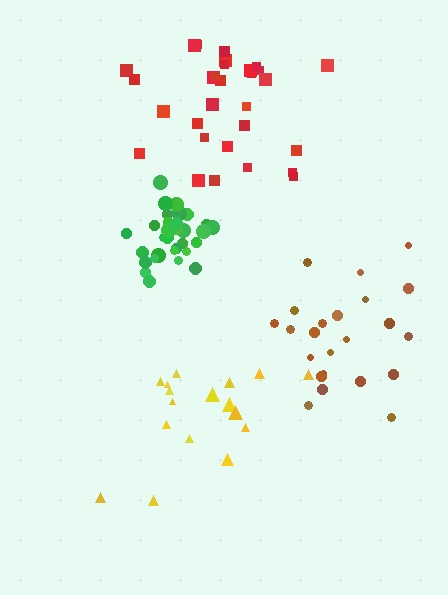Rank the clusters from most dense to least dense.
green, yellow, red, brown.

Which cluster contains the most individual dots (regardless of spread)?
Green (33).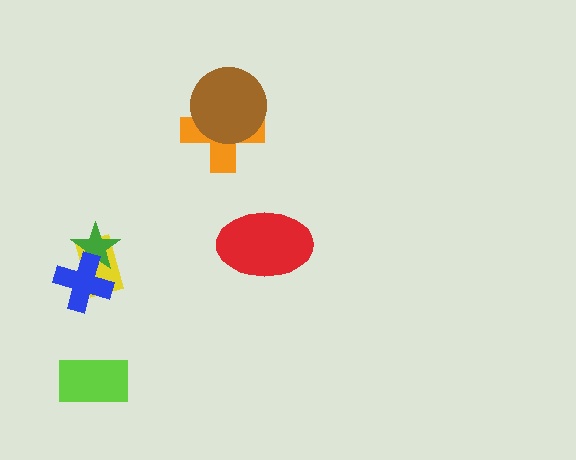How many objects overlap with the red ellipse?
0 objects overlap with the red ellipse.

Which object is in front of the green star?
The blue cross is in front of the green star.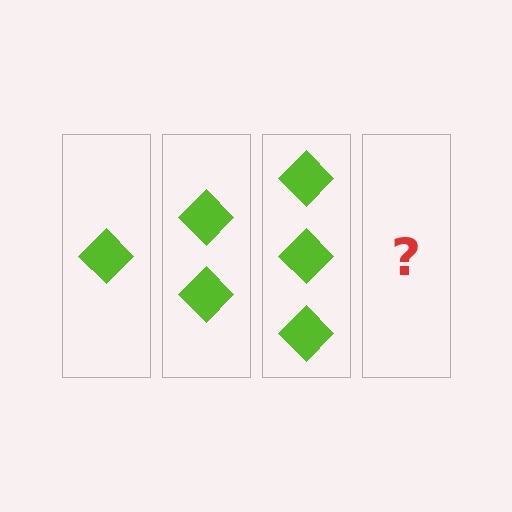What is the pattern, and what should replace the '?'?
The pattern is that each step adds one more diamond. The '?' should be 4 diamonds.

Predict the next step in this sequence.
The next step is 4 diamonds.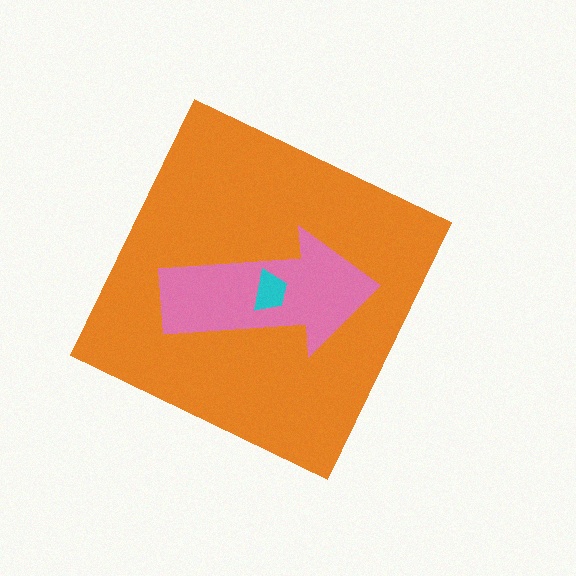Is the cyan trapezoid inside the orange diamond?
Yes.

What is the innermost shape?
The cyan trapezoid.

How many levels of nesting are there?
3.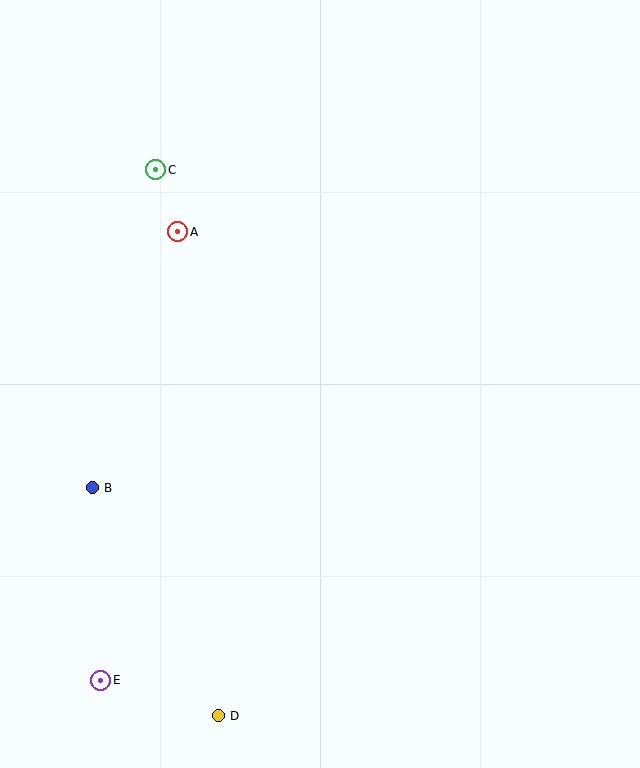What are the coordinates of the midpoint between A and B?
The midpoint between A and B is at (135, 360).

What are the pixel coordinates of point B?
Point B is at (92, 488).